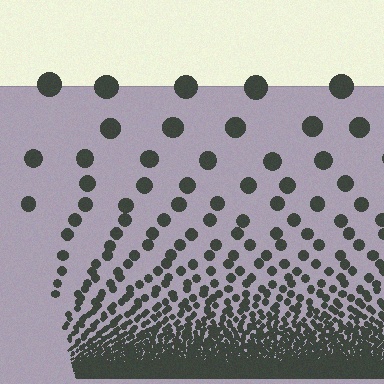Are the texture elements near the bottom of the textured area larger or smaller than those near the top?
Smaller. The gradient is inverted — elements near the bottom are smaller and denser.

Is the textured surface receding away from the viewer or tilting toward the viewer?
The surface appears to tilt toward the viewer. Texture elements get larger and sparser toward the top.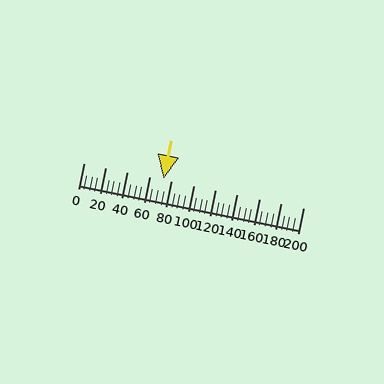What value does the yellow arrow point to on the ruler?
The yellow arrow points to approximately 73.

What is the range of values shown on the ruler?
The ruler shows values from 0 to 200.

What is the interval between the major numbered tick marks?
The major tick marks are spaced 20 units apart.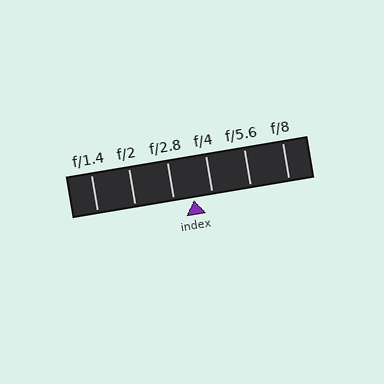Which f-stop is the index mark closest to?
The index mark is closest to f/4.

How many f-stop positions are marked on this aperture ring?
There are 6 f-stop positions marked.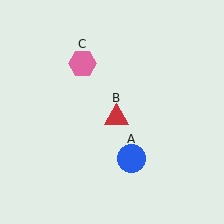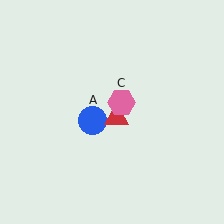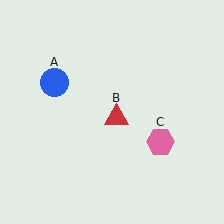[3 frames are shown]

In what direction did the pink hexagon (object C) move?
The pink hexagon (object C) moved down and to the right.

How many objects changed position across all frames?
2 objects changed position: blue circle (object A), pink hexagon (object C).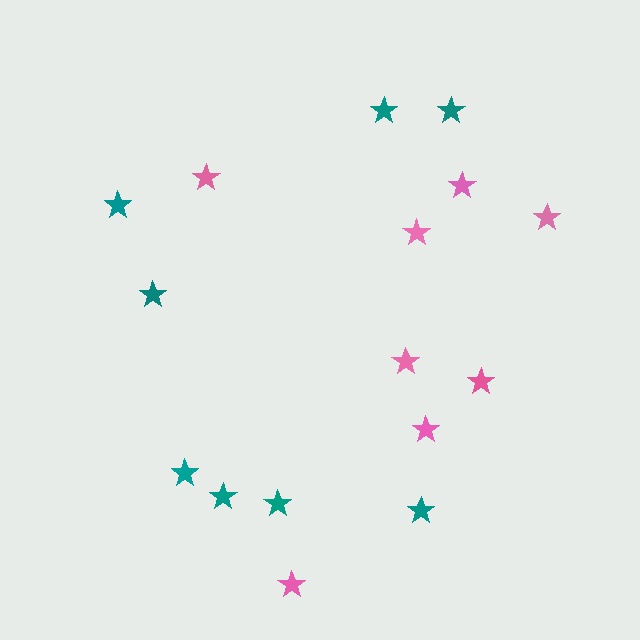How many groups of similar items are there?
There are 2 groups: one group of pink stars (8) and one group of teal stars (8).